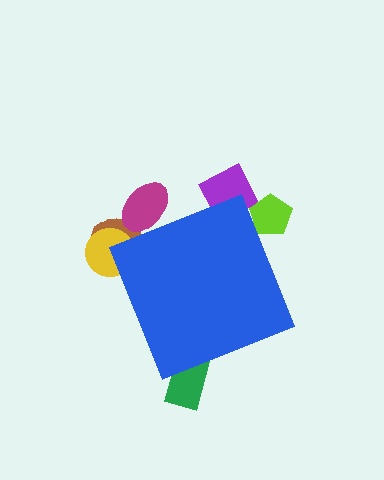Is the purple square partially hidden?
Yes, the purple square is partially hidden behind the blue diamond.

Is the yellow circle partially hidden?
Yes, the yellow circle is partially hidden behind the blue diamond.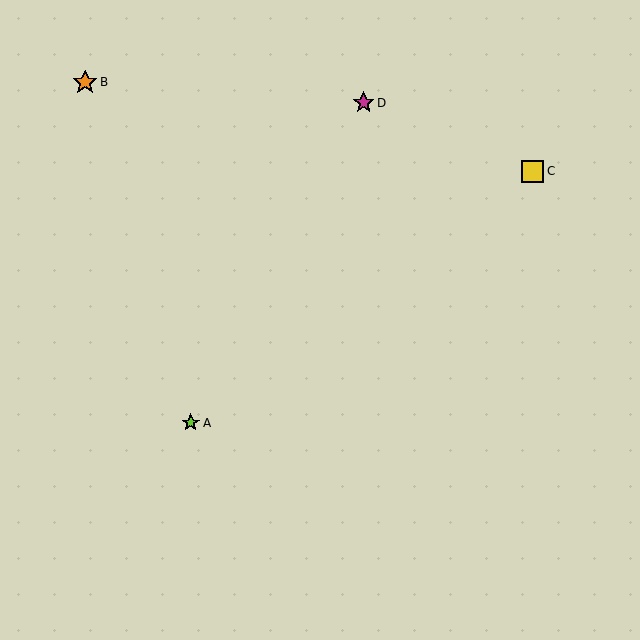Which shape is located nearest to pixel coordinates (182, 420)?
The lime star (labeled A) at (191, 423) is nearest to that location.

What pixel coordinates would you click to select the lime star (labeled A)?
Click at (191, 423) to select the lime star A.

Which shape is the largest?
The orange star (labeled B) is the largest.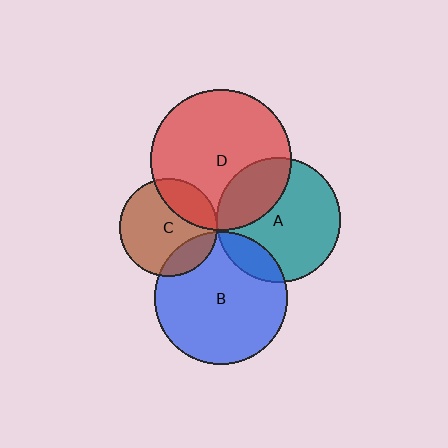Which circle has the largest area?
Circle D (red).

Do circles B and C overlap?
Yes.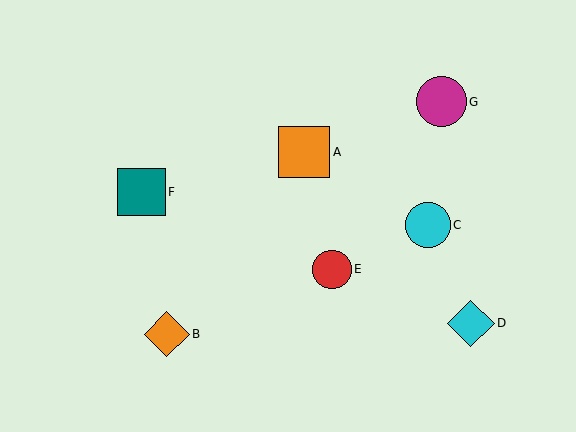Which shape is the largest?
The orange square (labeled A) is the largest.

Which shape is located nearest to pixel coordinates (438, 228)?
The cyan circle (labeled C) at (428, 225) is nearest to that location.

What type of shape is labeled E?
Shape E is a red circle.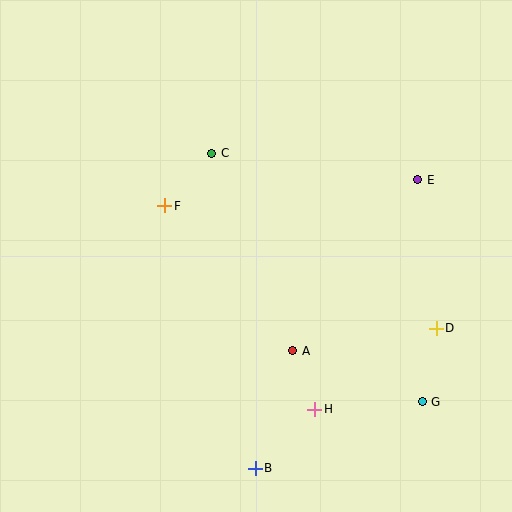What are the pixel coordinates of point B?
Point B is at (255, 468).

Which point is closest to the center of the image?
Point A at (293, 351) is closest to the center.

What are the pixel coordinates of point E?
Point E is at (418, 180).